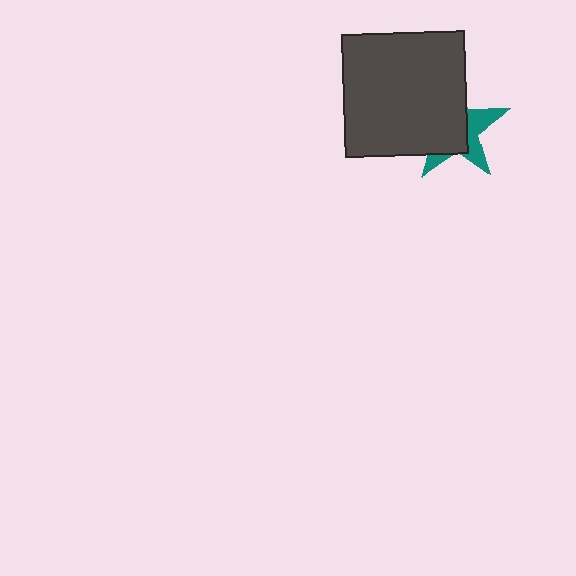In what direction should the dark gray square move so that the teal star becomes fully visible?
The dark gray square should move left. That is the shortest direction to clear the overlap and leave the teal star fully visible.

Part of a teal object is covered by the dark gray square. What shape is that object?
It is a star.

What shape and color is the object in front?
The object in front is a dark gray square.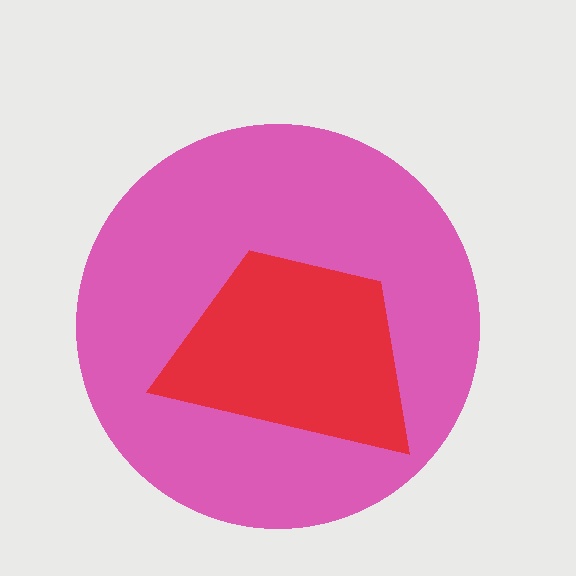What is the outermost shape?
The pink circle.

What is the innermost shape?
The red trapezoid.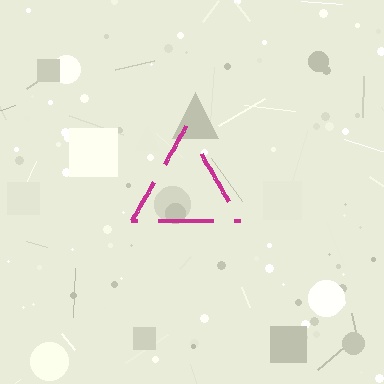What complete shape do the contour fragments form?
The contour fragments form a triangle.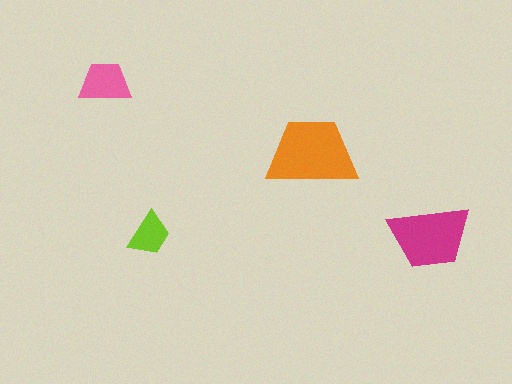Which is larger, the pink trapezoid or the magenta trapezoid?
The magenta one.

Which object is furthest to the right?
The magenta trapezoid is rightmost.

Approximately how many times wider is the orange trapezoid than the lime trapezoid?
About 2 times wider.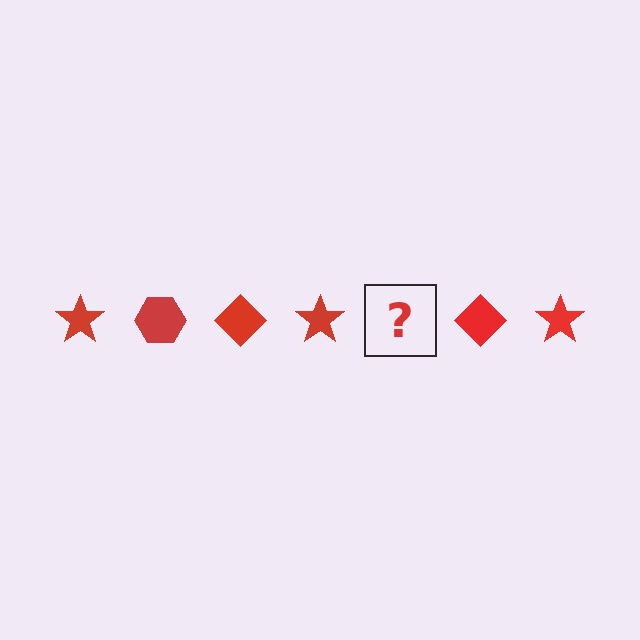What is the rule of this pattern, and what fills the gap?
The rule is that the pattern cycles through star, hexagon, diamond shapes in red. The gap should be filled with a red hexagon.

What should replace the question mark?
The question mark should be replaced with a red hexagon.